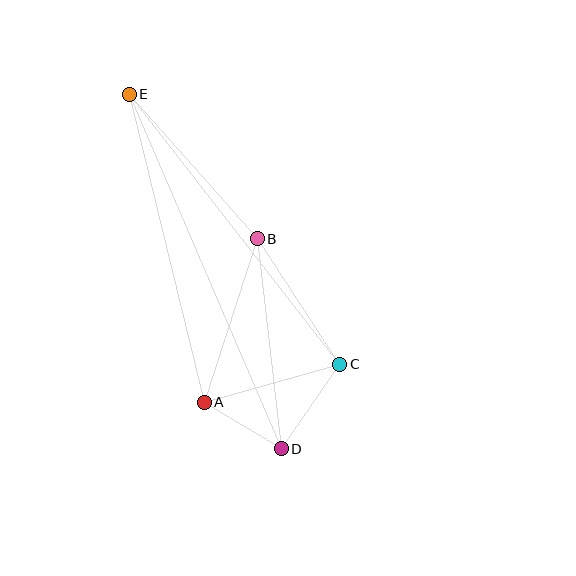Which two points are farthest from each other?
Points D and E are farthest from each other.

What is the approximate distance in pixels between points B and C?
The distance between B and C is approximately 150 pixels.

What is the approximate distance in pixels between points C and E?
The distance between C and E is approximately 342 pixels.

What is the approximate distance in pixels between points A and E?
The distance between A and E is approximately 317 pixels.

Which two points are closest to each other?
Points A and D are closest to each other.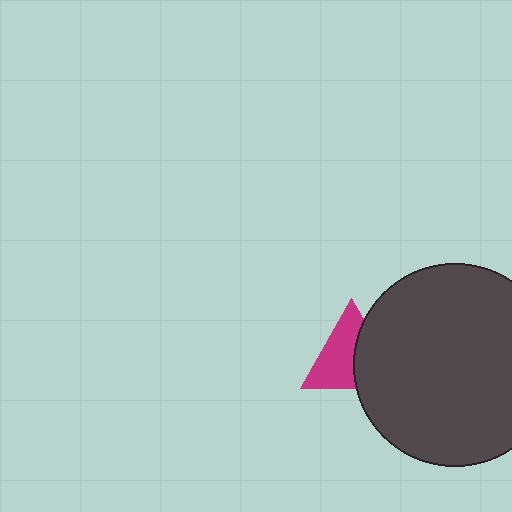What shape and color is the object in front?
The object in front is a dark gray circle.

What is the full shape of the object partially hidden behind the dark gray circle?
The partially hidden object is a magenta triangle.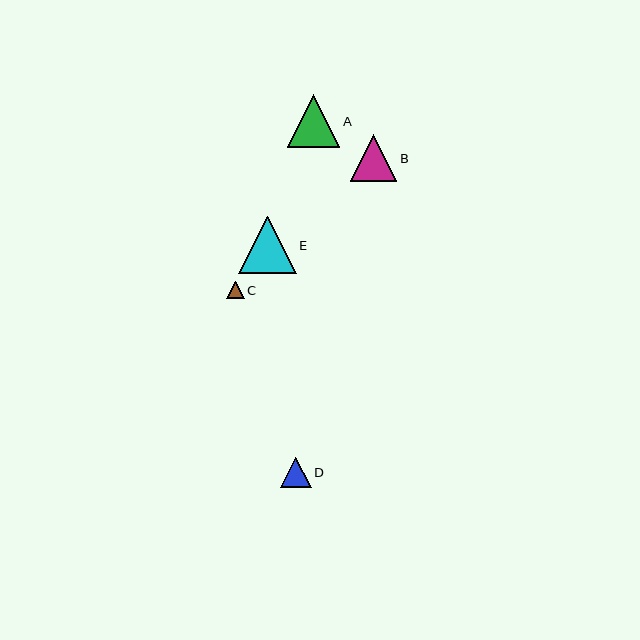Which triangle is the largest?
Triangle E is the largest with a size of approximately 58 pixels.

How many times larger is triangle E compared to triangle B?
Triangle E is approximately 1.2 times the size of triangle B.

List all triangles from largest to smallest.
From largest to smallest: E, A, B, D, C.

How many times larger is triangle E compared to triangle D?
Triangle E is approximately 1.9 times the size of triangle D.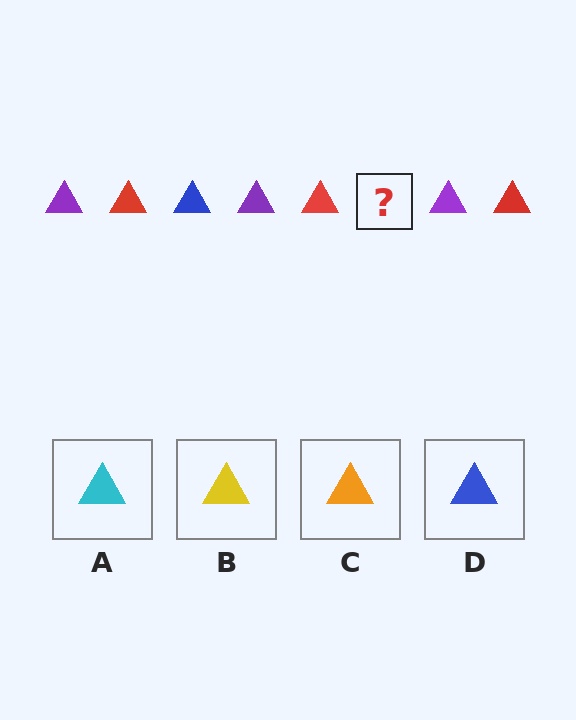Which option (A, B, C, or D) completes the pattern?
D.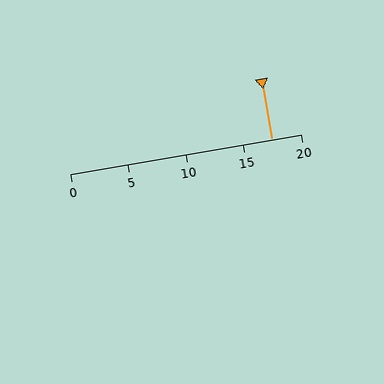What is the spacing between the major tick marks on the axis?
The major ticks are spaced 5 apart.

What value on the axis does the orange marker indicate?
The marker indicates approximately 17.5.